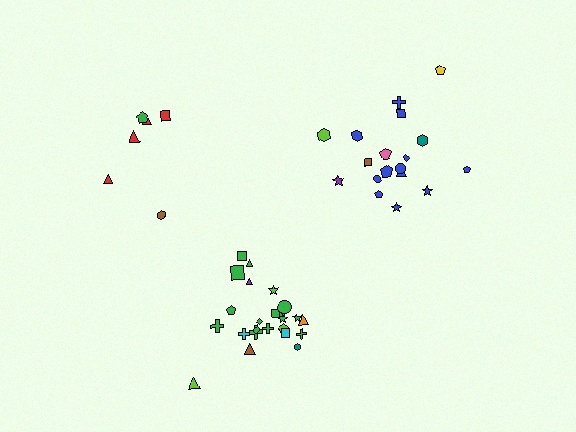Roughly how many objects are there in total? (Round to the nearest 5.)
Roughly 50 objects in total.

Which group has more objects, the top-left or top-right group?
The top-right group.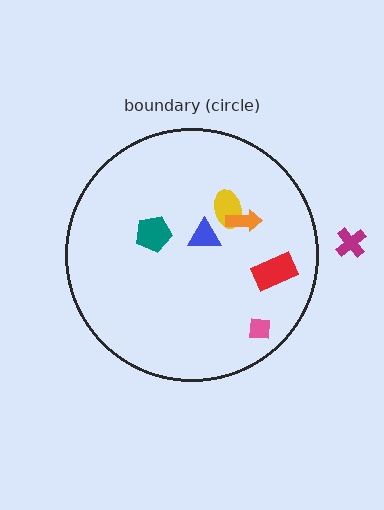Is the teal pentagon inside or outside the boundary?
Inside.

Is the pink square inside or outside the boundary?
Inside.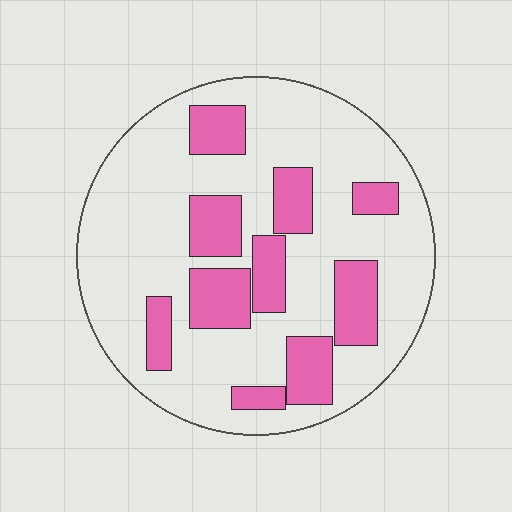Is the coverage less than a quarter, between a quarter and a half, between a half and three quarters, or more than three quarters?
Between a quarter and a half.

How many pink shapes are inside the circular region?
10.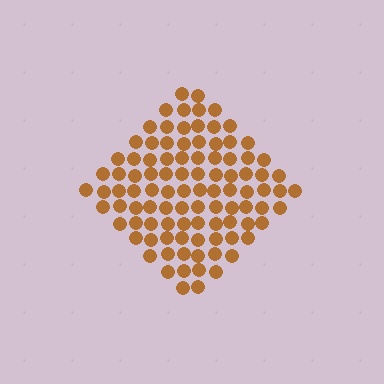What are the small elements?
The small elements are circles.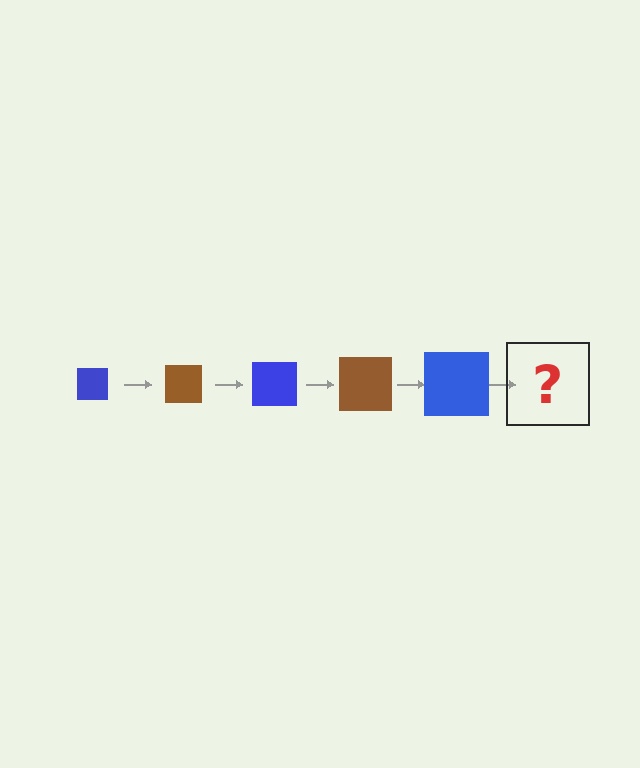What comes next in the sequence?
The next element should be a brown square, larger than the previous one.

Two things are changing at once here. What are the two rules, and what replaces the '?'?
The two rules are that the square grows larger each step and the color cycles through blue and brown. The '?' should be a brown square, larger than the previous one.